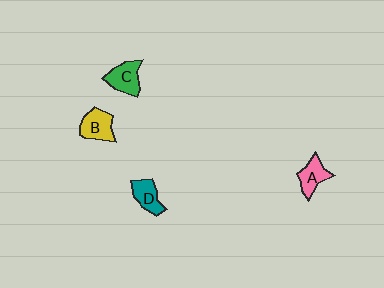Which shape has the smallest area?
Shape D (teal).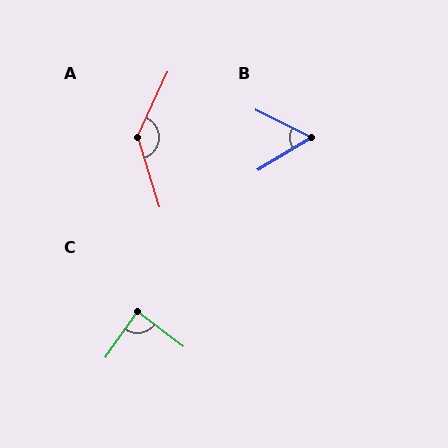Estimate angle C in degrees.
Approximately 88 degrees.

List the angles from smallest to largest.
B (58°), C (88°), A (137°).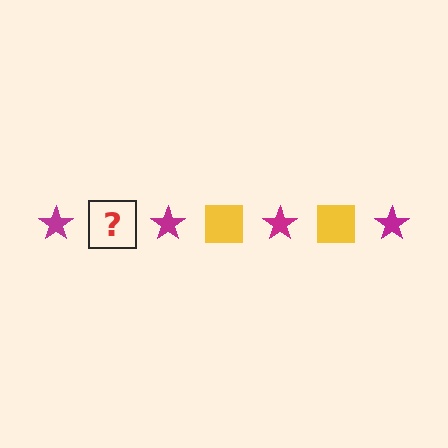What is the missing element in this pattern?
The missing element is a yellow square.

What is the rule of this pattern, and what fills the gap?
The rule is that the pattern alternates between magenta star and yellow square. The gap should be filled with a yellow square.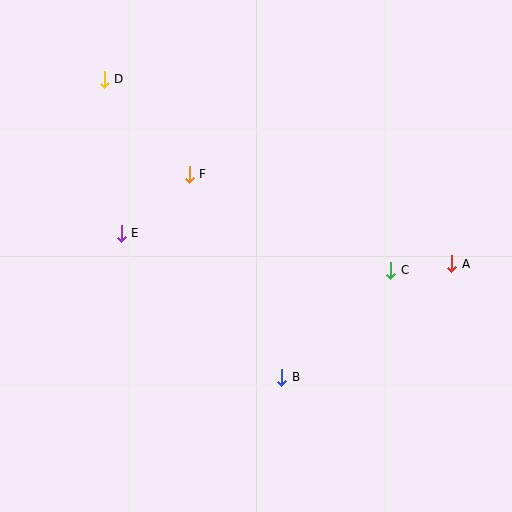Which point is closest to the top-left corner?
Point D is closest to the top-left corner.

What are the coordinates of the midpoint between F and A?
The midpoint between F and A is at (320, 219).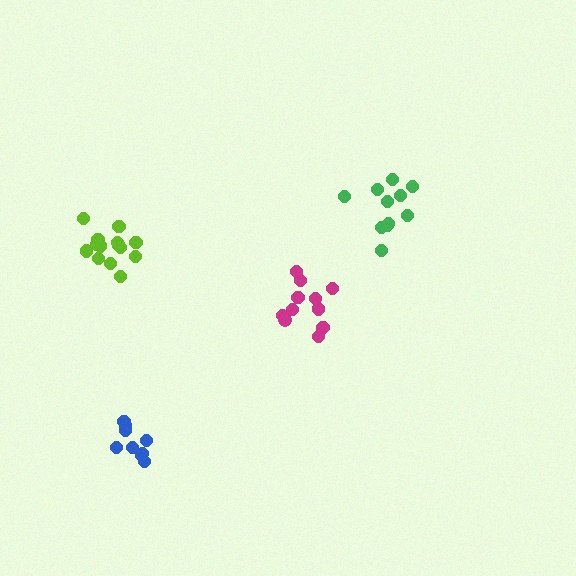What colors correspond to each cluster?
The clusters are colored: lime, blue, magenta, green.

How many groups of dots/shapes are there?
There are 4 groups.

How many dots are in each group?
Group 1: 14 dots, Group 2: 9 dots, Group 3: 12 dots, Group 4: 11 dots (46 total).